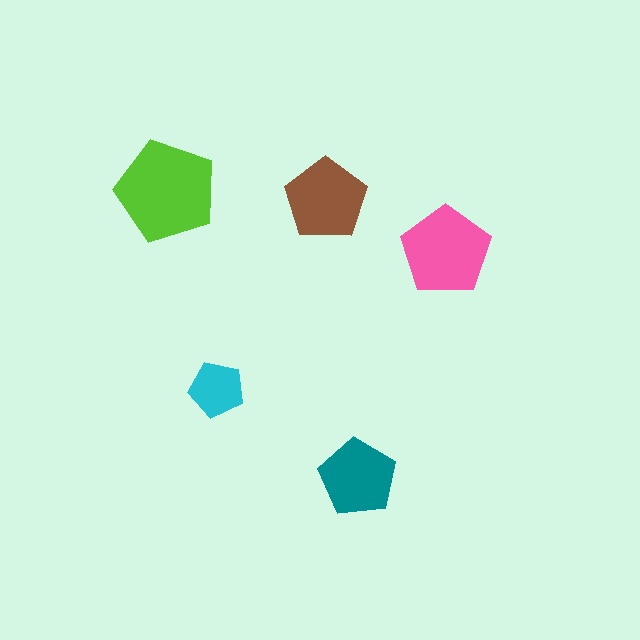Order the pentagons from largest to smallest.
the lime one, the pink one, the brown one, the teal one, the cyan one.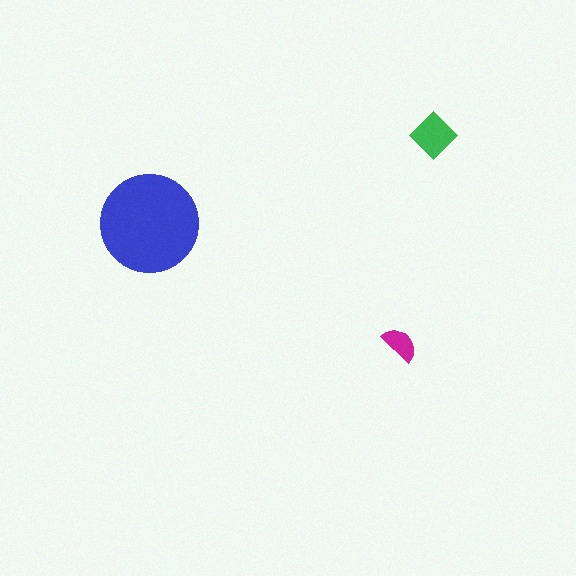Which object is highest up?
The green diamond is topmost.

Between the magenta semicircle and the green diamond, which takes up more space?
The green diamond.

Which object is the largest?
The blue circle.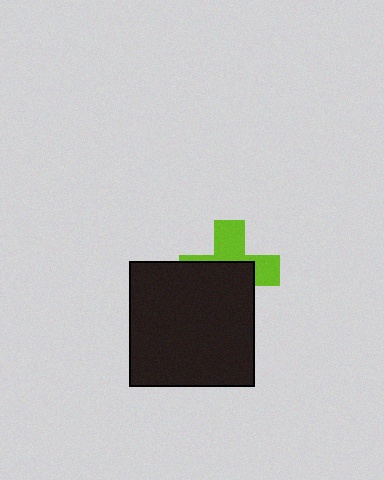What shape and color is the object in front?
The object in front is a black square.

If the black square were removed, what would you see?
You would see the complete lime cross.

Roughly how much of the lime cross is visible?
A small part of it is visible (roughly 44%).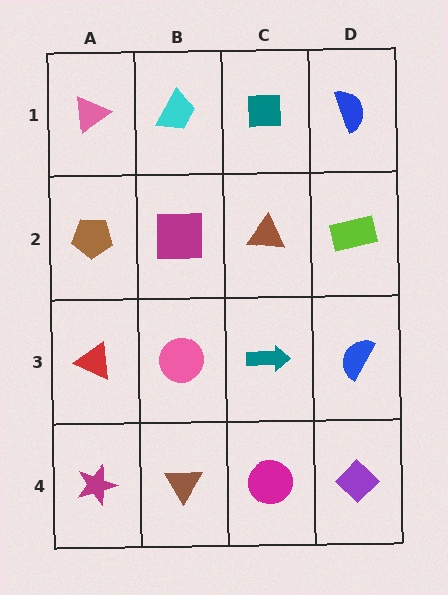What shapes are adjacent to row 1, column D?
A lime rectangle (row 2, column D), a teal square (row 1, column C).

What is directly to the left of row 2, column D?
A brown triangle.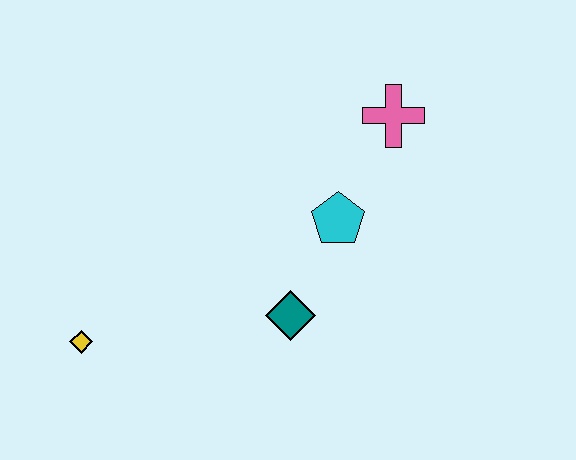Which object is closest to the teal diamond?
The cyan pentagon is closest to the teal diamond.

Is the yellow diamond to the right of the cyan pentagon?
No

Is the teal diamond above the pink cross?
No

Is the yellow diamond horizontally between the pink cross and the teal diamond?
No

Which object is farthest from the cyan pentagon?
The yellow diamond is farthest from the cyan pentagon.